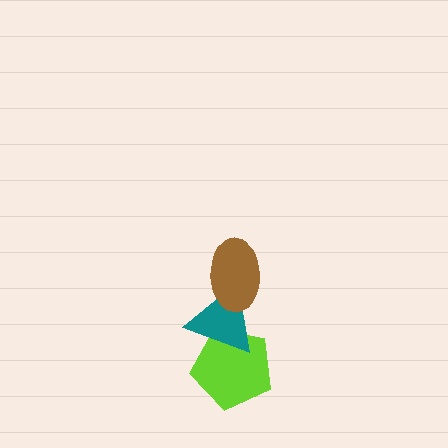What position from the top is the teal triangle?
The teal triangle is 2nd from the top.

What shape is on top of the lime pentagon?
The teal triangle is on top of the lime pentagon.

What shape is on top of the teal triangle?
The brown ellipse is on top of the teal triangle.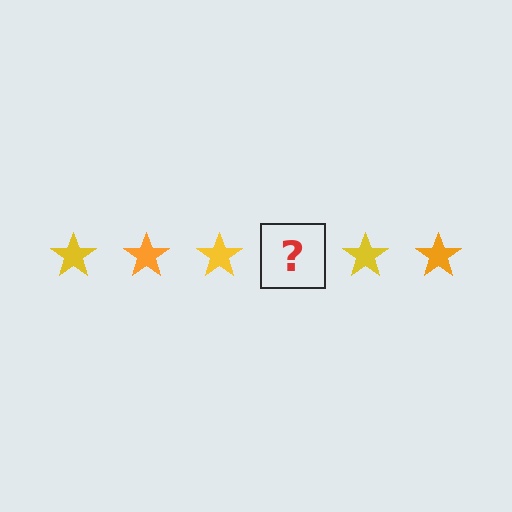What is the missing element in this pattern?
The missing element is an orange star.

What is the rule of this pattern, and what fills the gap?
The rule is that the pattern cycles through yellow, orange stars. The gap should be filled with an orange star.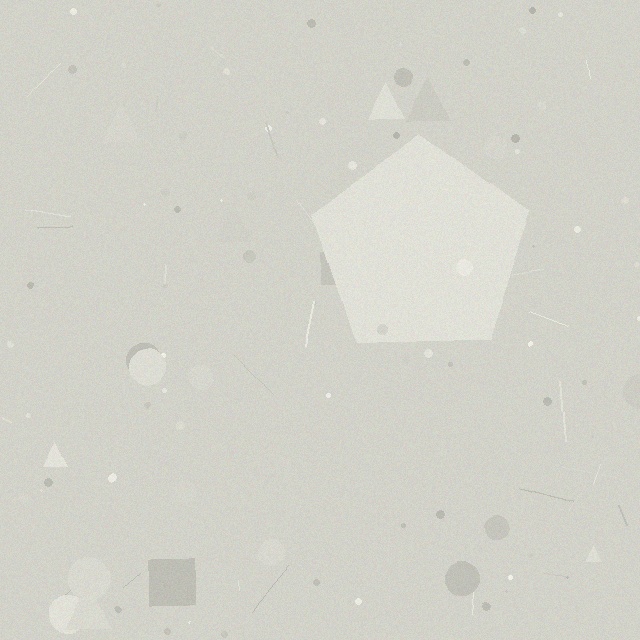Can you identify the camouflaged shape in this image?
The camouflaged shape is a pentagon.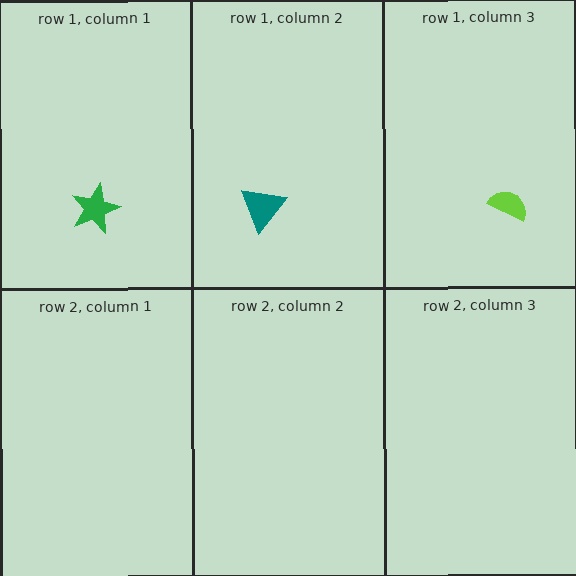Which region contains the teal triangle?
The row 1, column 2 region.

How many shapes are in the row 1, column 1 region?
1.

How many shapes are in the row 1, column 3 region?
1.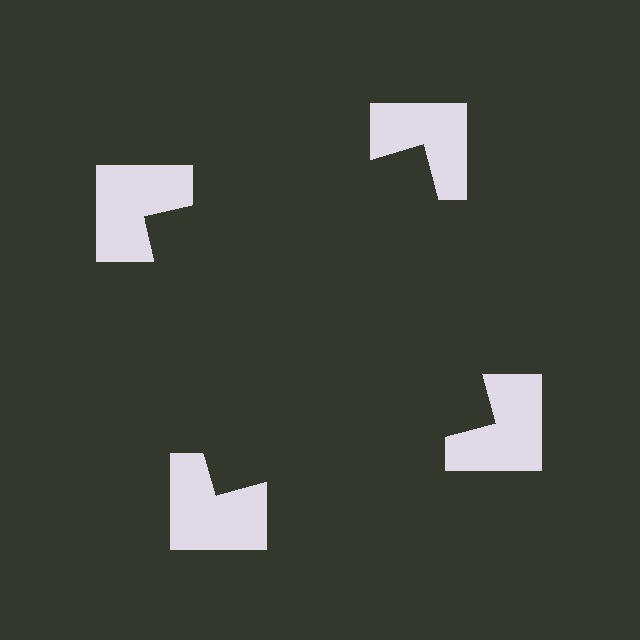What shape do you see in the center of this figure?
An illusory square — its edges are inferred from the aligned wedge cuts in the notched squares, not physically drawn.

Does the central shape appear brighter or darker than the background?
It typically appears slightly darker than the background, even though no actual brightness change is drawn.